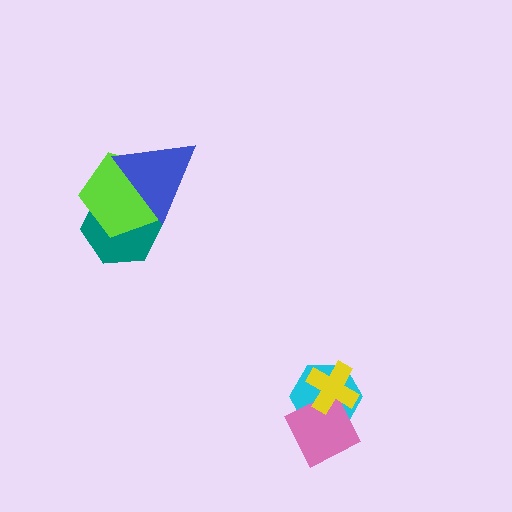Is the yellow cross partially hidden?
No, no other shape covers it.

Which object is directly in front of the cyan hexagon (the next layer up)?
The pink square is directly in front of the cyan hexagon.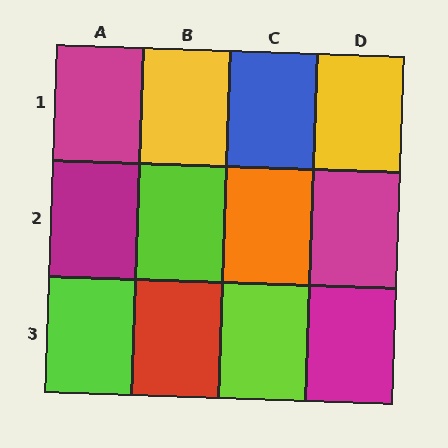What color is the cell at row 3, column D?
Magenta.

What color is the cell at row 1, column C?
Blue.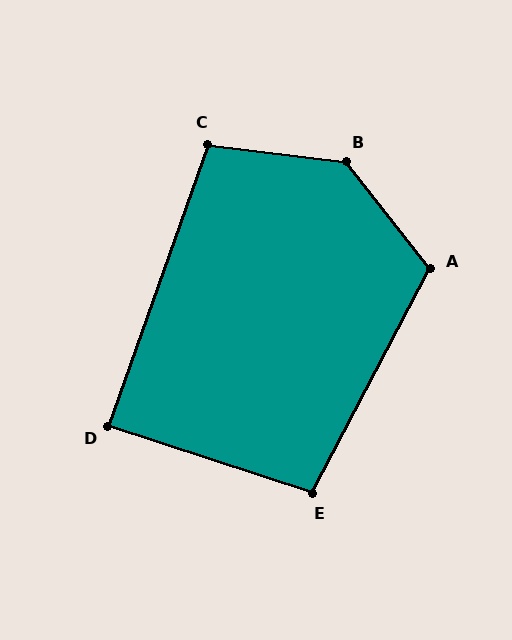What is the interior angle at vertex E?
Approximately 100 degrees (obtuse).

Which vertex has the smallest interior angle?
D, at approximately 89 degrees.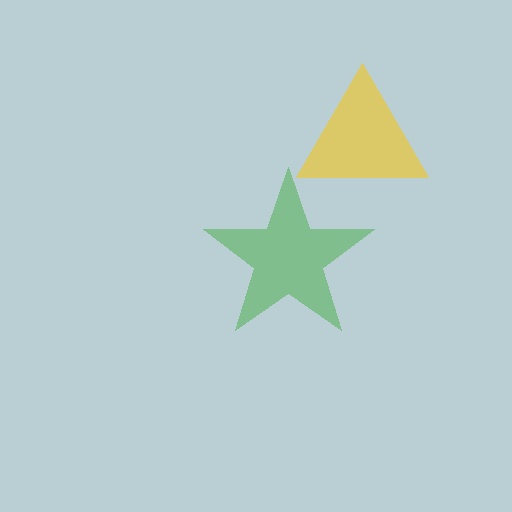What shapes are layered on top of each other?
The layered shapes are: a green star, a yellow triangle.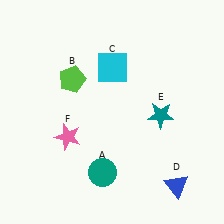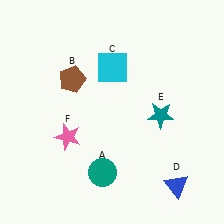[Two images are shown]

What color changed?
The pentagon (B) changed from lime in Image 1 to brown in Image 2.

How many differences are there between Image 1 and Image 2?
There is 1 difference between the two images.